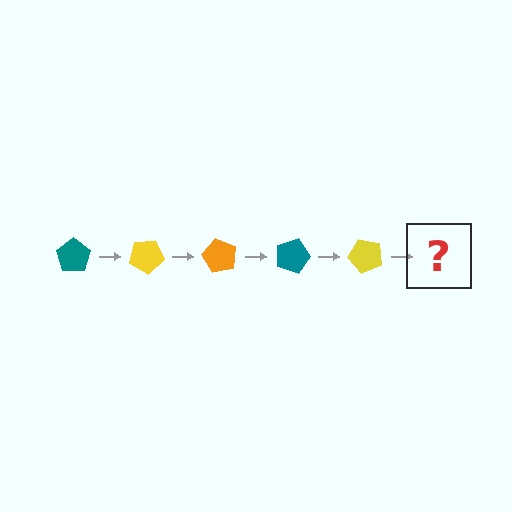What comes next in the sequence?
The next element should be an orange pentagon, rotated 150 degrees from the start.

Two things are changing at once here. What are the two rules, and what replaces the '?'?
The two rules are that it rotates 30 degrees each step and the color cycles through teal, yellow, and orange. The '?' should be an orange pentagon, rotated 150 degrees from the start.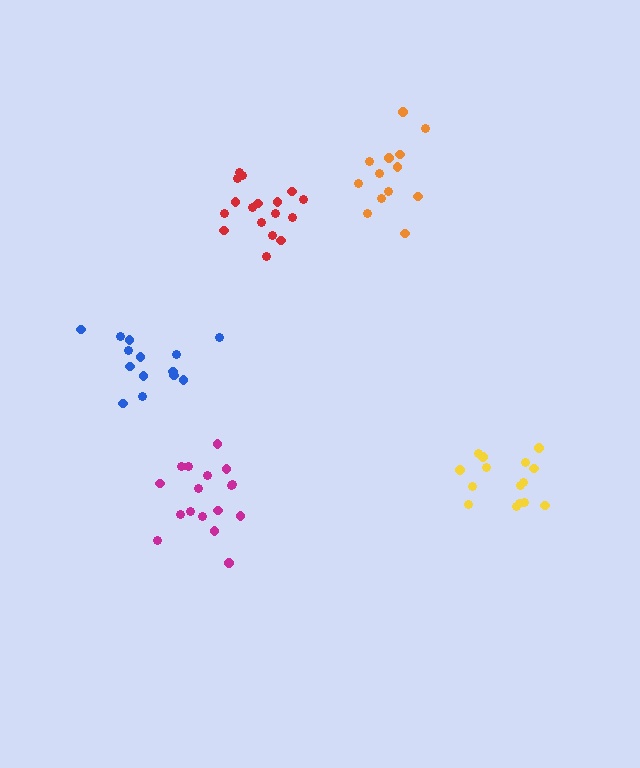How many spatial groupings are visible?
There are 5 spatial groupings.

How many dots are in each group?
Group 1: 14 dots, Group 2: 17 dots, Group 3: 13 dots, Group 4: 15 dots, Group 5: 17 dots (76 total).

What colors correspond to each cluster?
The clusters are colored: blue, magenta, orange, yellow, red.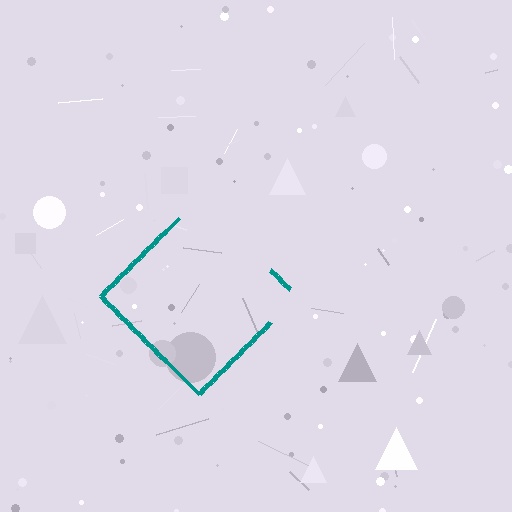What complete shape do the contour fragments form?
The contour fragments form a diamond.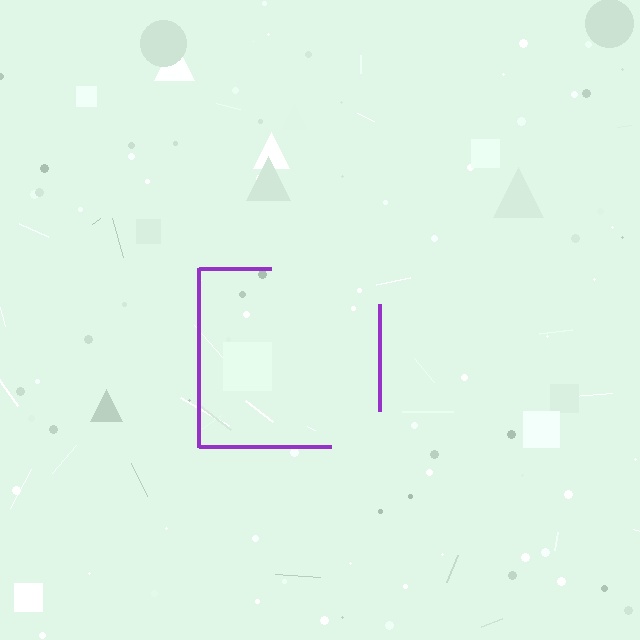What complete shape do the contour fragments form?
The contour fragments form a square.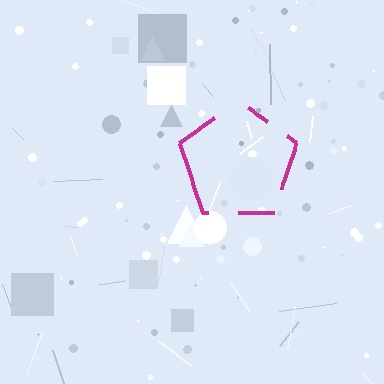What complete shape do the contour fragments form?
The contour fragments form a pentagon.